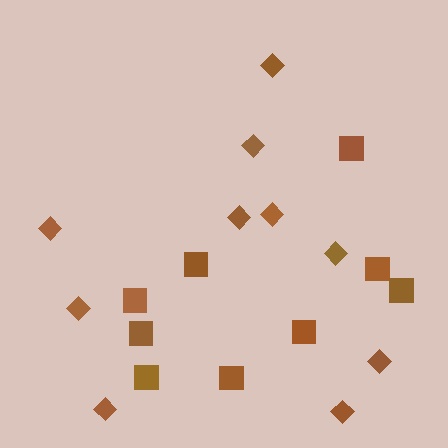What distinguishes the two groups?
There are 2 groups: one group of diamonds (10) and one group of squares (9).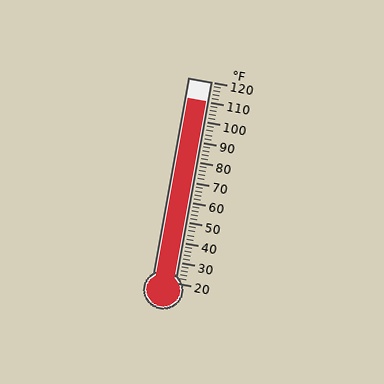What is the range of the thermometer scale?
The thermometer scale ranges from 20°F to 120°F.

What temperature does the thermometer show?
The thermometer shows approximately 110°F.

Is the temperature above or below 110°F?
The temperature is at 110°F.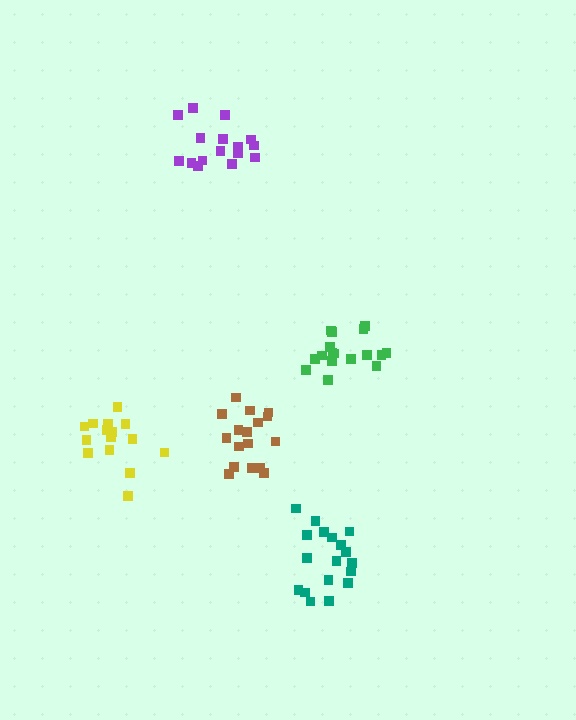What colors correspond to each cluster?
The clusters are colored: green, purple, brown, yellow, teal.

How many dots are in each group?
Group 1: 17 dots, Group 2: 16 dots, Group 3: 17 dots, Group 4: 15 dots, Group 5: 18 dots (83 total).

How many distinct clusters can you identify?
There are 5 distinct clusters.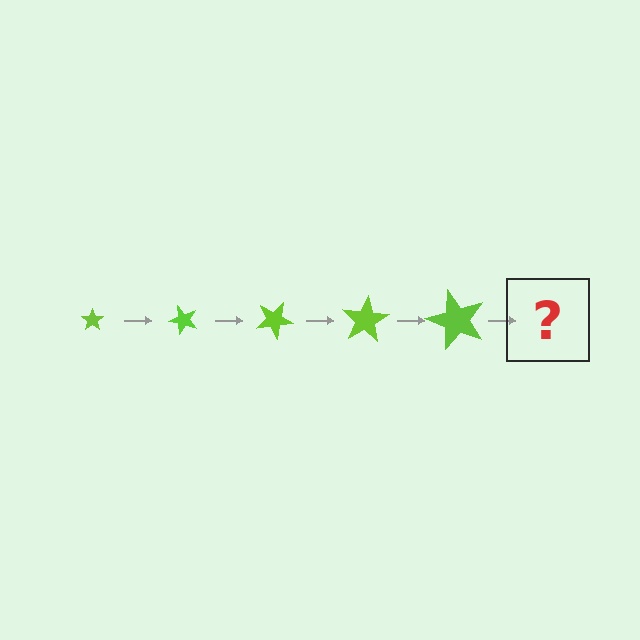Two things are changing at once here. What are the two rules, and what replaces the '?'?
The two rules are that the star grows larger each step and it rotates 50 degrees each step. The '?' should be a star, larger than the previous one and rotated 250 degrees from the start.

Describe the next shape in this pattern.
It should be a star, larger than the previous one and rotated 250 degrees from the start.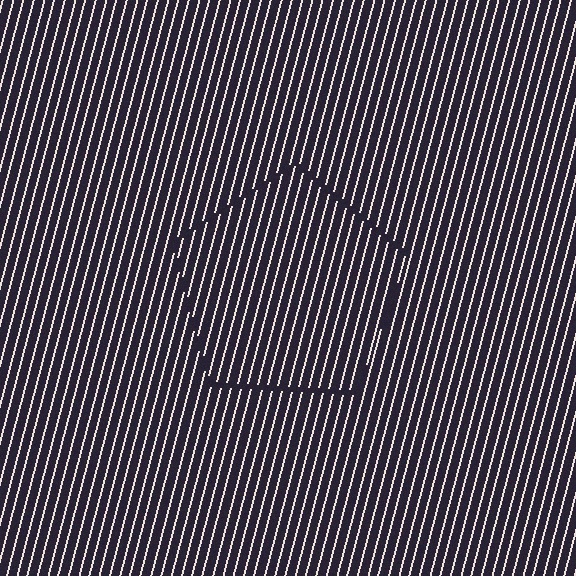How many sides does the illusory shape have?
5 sides — the line-ends trace a pentagon.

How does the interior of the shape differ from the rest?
The interior of the shape contains the same grating, shifted by half a period — the contour is defined by the phase discontinuity where line-ends from the inner and outer gratings abut.